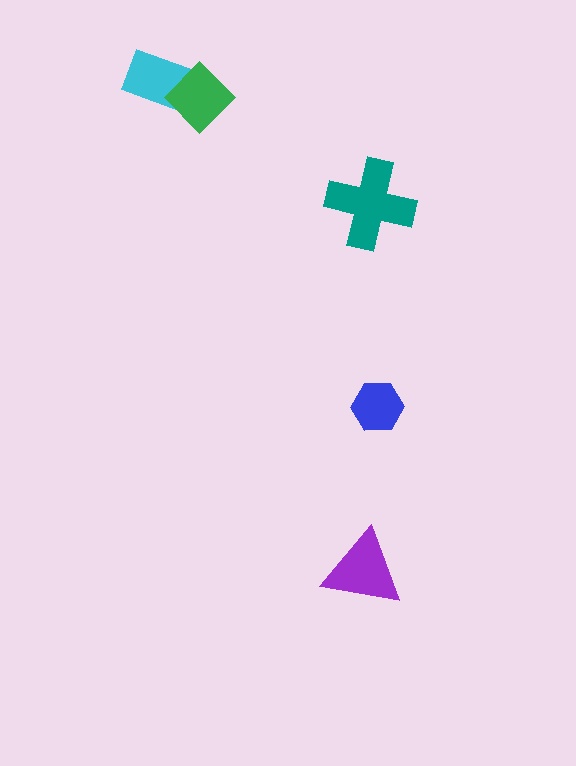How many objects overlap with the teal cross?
0 objects overlap with the teal cross.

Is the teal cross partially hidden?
No, no other shape covers it.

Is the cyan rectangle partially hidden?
Yes, it is partially covered by another shape.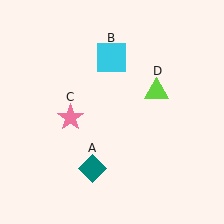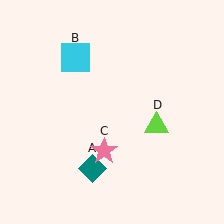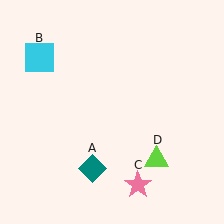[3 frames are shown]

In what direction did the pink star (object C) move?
The pink star (object C) moved down and to the right.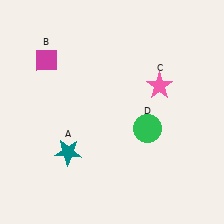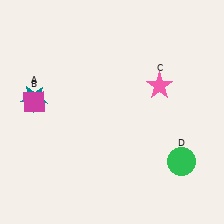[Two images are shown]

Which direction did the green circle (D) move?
The green circle (D) moved right.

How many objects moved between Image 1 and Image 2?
3 objects moved between the two images.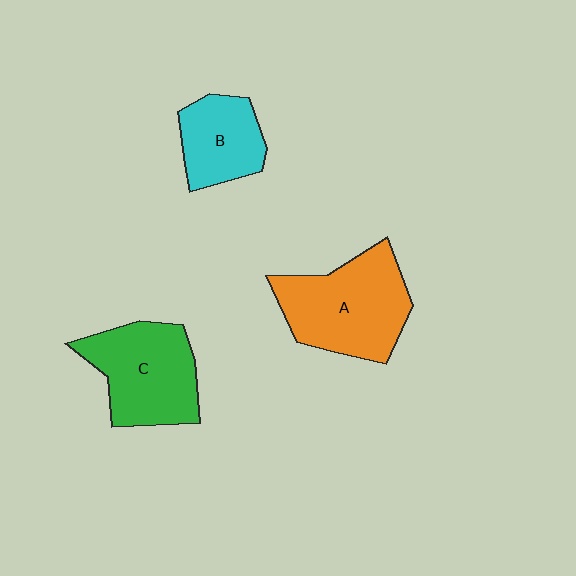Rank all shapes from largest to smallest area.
From largest to smallest: A (orange), C (green), B (cyan).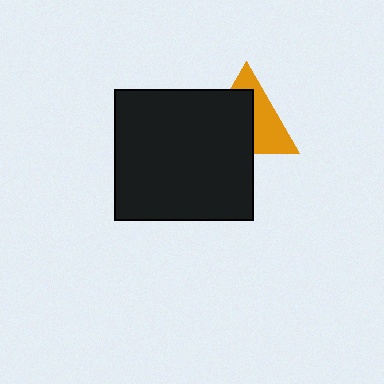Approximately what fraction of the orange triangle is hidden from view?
Roughly 54% of the orange triangle is hidden behind the black rectangle.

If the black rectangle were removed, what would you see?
You would see the complete orange triangle.